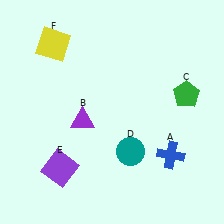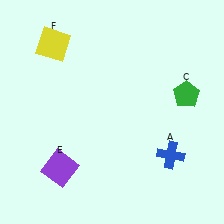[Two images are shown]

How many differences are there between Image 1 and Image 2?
There are 2 differences between the two images.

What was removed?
The purple triangle (B), the teal circle (D) were removed in Image 2.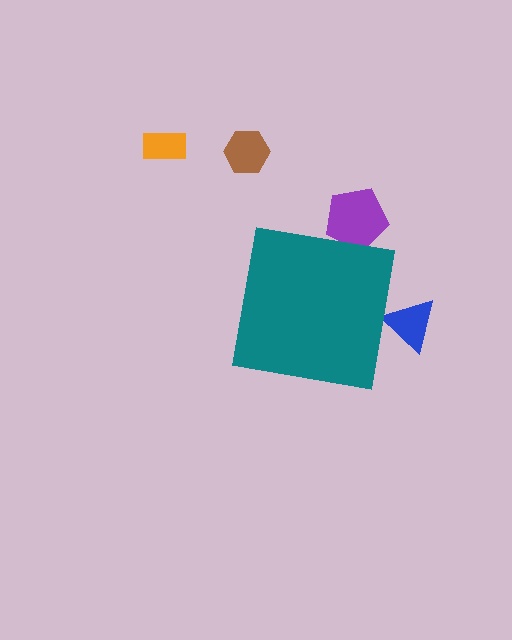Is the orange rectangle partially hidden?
No, the orange rectangle is fully visible.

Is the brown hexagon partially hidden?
No, the brown hexagon is fully visible.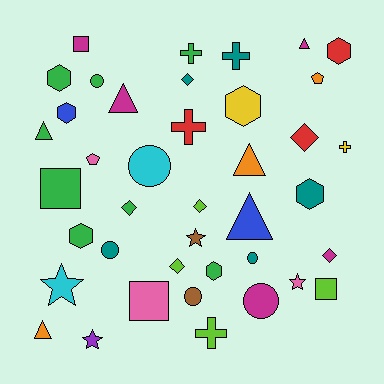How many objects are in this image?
There are 40 objects.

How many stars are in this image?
There are 4 stars.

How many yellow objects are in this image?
There are 2 yellow objects.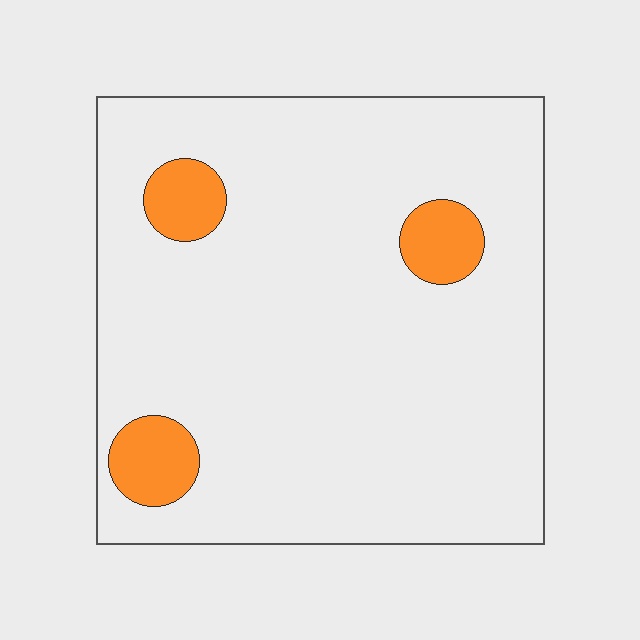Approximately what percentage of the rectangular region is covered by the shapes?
Approximately 10%.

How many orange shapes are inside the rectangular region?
3.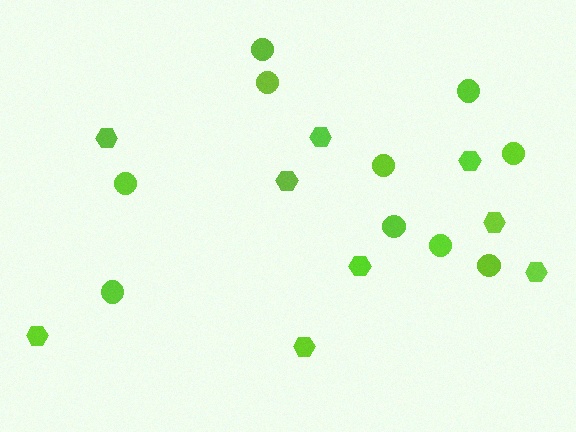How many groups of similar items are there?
There are 2 groups: one group of circles (10) and one group of hexagons (9).